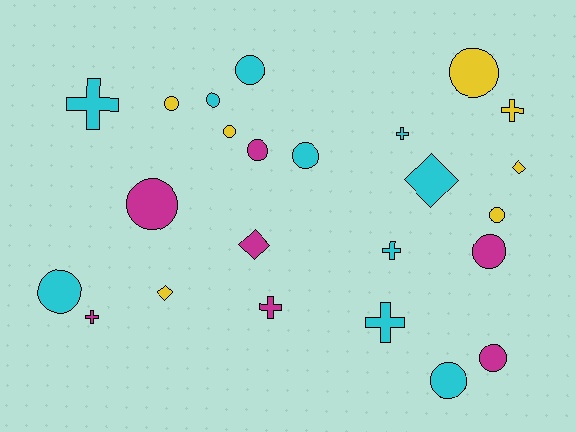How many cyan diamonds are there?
There is 1 cyan diamond.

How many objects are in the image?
There are 24 objects.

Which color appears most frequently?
Cyan, with 10 objects.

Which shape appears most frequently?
Circle, with 13 objects.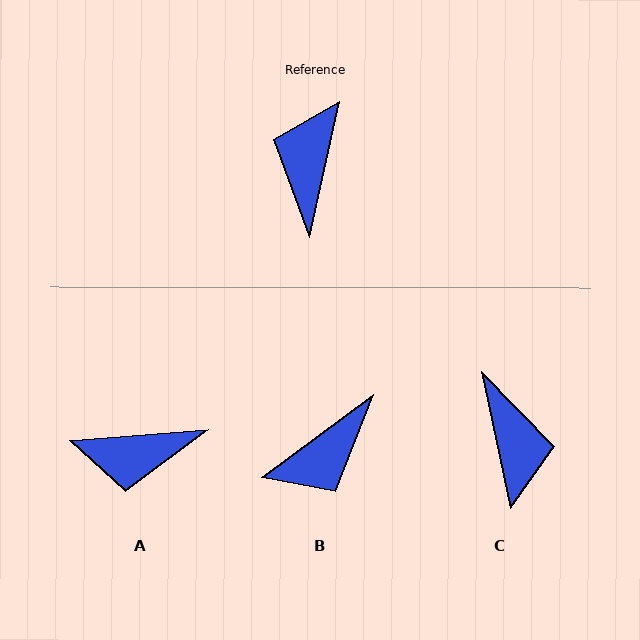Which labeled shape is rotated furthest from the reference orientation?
C, about 156 degrees away.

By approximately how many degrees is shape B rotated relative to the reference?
Approximately 139 degrees counter-clockwise.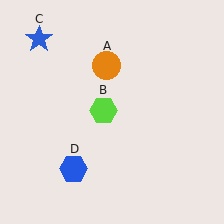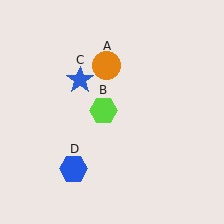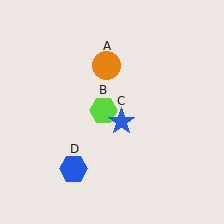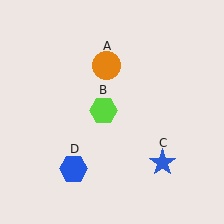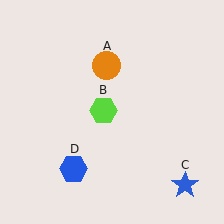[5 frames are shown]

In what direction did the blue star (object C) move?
The blue star (object C) moved down and to the right.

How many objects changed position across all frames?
1 object changed position: blue star (object C).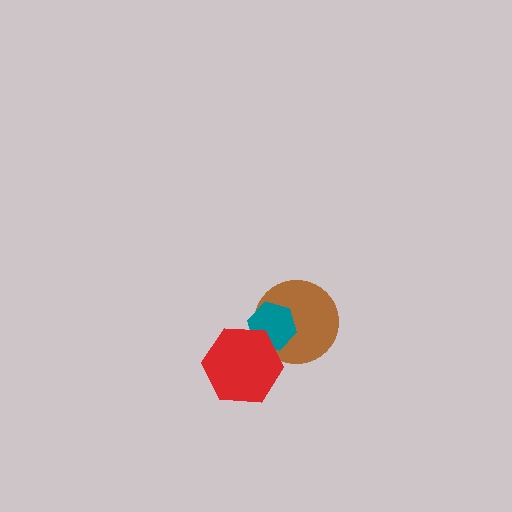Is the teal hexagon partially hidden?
Yes, it is partially covered by another shape.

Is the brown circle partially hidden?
Yes, it is partially covered by another shape.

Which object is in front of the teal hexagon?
The red hexagon is in front of the teal hexagon.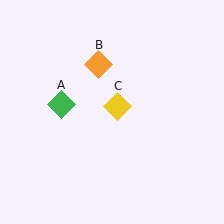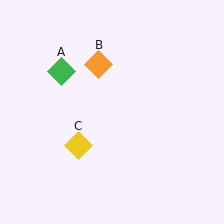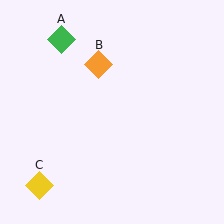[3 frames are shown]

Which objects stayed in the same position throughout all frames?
Orange diamond (object B) remained stationary.